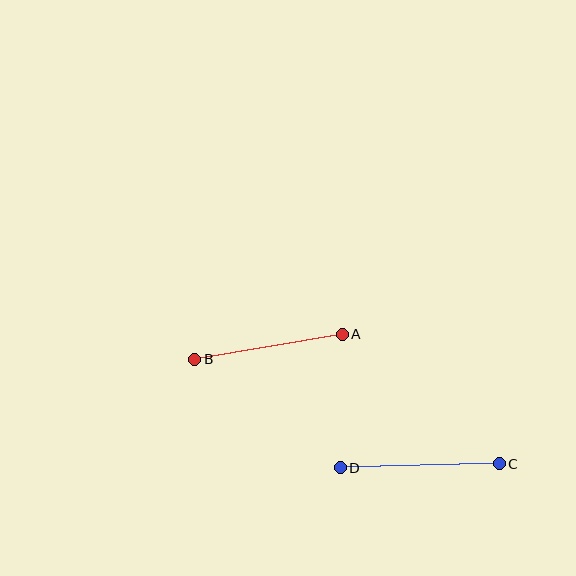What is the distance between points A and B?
The distance is approximately 150 pixels.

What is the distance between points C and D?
The distance is approximately 159 pixels.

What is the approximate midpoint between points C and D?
The midpoint is at approximately (420, 466) pixels.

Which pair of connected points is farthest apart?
Points C and D are farthest apart.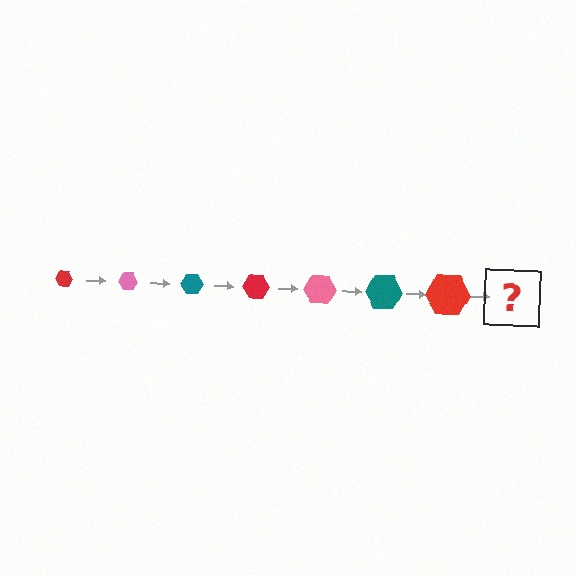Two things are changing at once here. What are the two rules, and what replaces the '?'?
The two rules are that the hexagon grows larger each step and the color cycles through red, pink, and teal. The '?' should be a pink hexagon, larger than the previous one.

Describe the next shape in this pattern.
It should be a pink hexagon, larger than the previous one.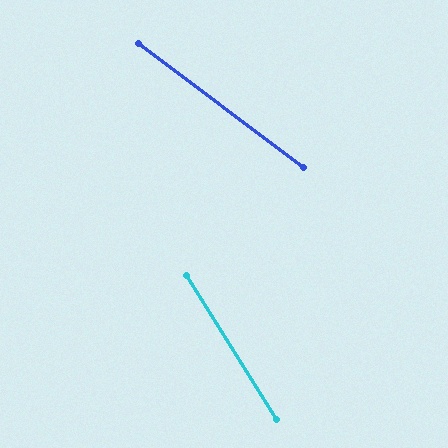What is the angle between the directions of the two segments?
Approximately 21 degrees.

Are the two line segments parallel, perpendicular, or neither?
Neither parallel nor perpendicular — they differ by about 21°.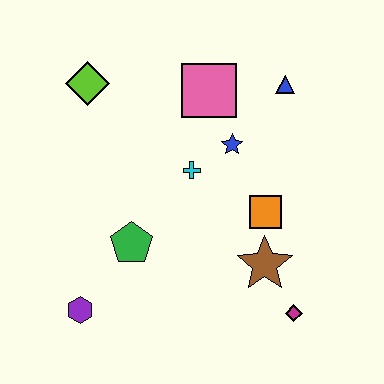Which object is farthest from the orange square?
The lime diamond is farthest from the orange square.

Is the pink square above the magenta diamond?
Yes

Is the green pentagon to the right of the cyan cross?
No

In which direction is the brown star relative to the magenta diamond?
The brown star is above the magenta diamond.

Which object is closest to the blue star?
The cyan cross is closest to the blue star.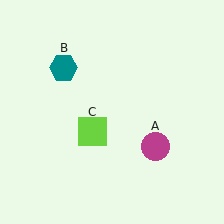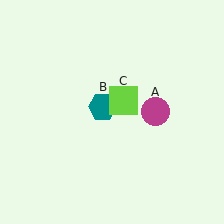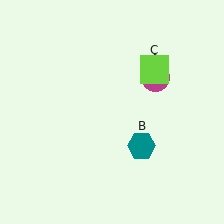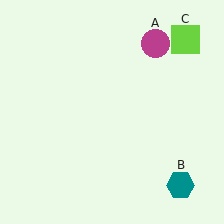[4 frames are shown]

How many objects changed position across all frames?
3 objects changed position: magenta circle (object A), teal hexagon (object B), lime square (object C).